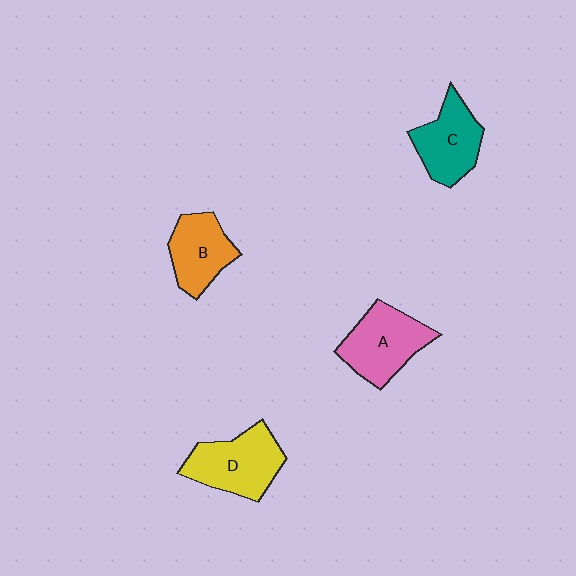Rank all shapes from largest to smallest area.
From largest to smallest: D (yellow), A (pink), C (teal), B (orange).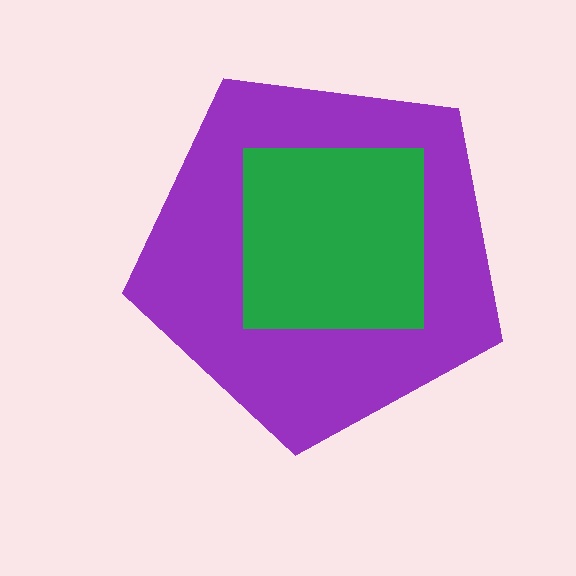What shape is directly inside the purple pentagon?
The green square.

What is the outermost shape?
The purple pentagon.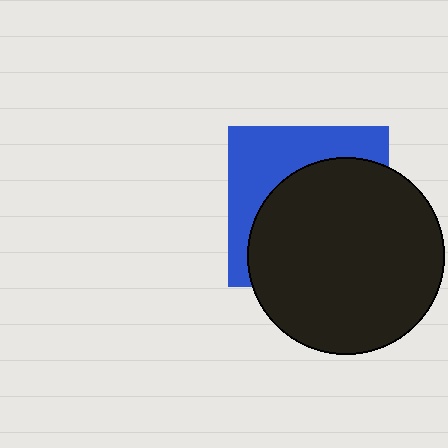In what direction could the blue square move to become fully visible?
The blue square could move toward the upper-left. That would shift it out from behind the black circle entirely.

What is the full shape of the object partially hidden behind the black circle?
The partially hidden object is a blue square.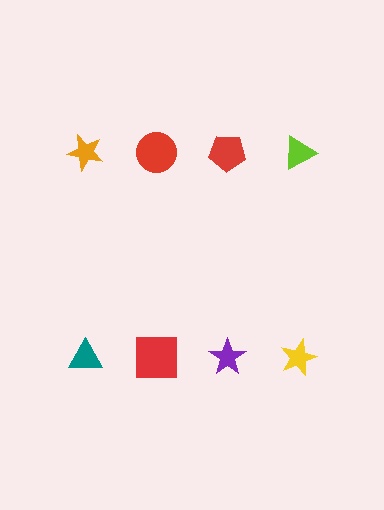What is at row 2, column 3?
A purple star.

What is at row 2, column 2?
A red square.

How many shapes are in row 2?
4 shapes.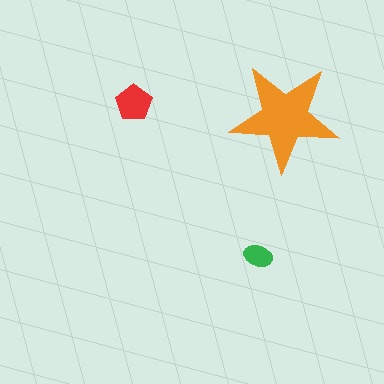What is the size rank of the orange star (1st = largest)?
1st.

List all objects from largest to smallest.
The orange star, the red pentagon, the green ellipse.